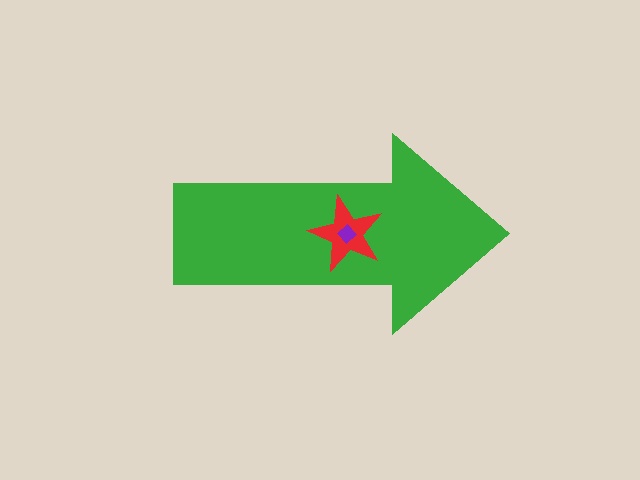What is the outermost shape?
The green arrow.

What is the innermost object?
The purple diamond.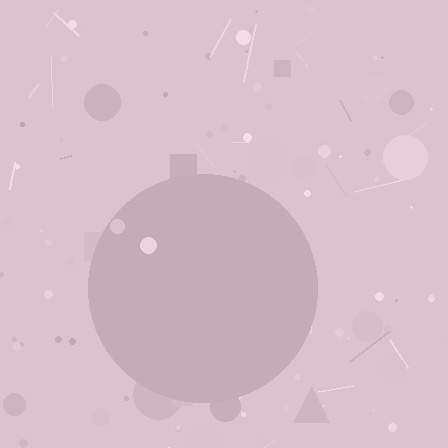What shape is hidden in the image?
A circle is hidden in the image.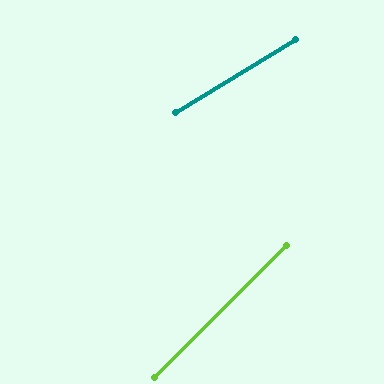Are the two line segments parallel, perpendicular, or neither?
Neither parallel nor perpendicular — they differ by about 14°.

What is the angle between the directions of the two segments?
Approximately 14 degrees.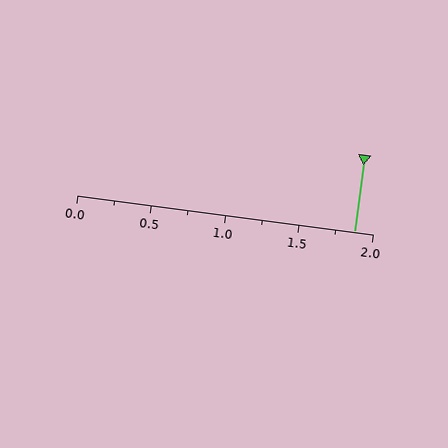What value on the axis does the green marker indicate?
The marker indicates approximately 1.88.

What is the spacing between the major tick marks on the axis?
The major ticks are spaced 0.5 apart.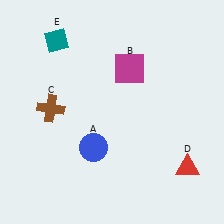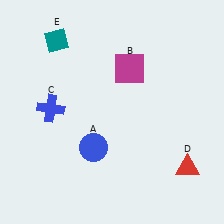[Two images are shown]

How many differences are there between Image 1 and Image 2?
There is 1 difference between the two images.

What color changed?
The cross (C) changed from brown in Image 1 to blue in Image 2.